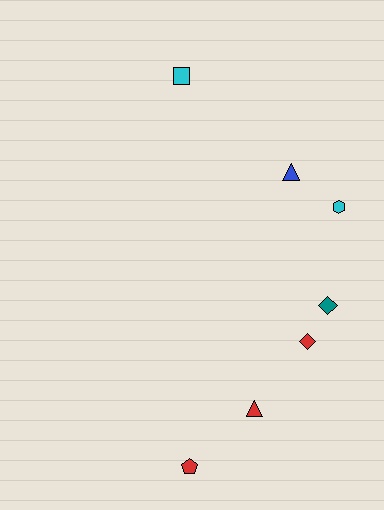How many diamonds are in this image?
There are 2 diamonds.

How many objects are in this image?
There are 7 objects.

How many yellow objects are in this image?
There are no yellow objects.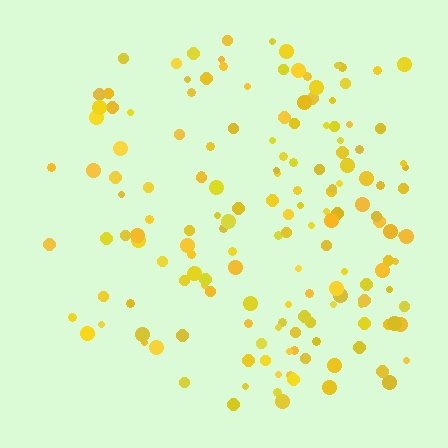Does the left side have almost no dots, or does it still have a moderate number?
Still a moderate number, just noticeably fewer than the right.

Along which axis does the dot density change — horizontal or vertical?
Horizontal.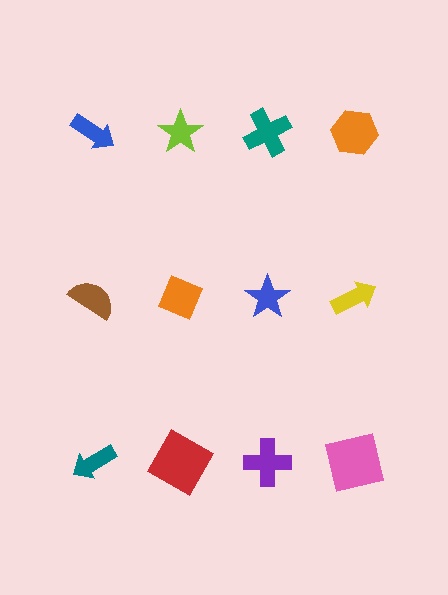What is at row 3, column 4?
A pink square.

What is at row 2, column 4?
A yellow arrow.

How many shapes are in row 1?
4 shapes.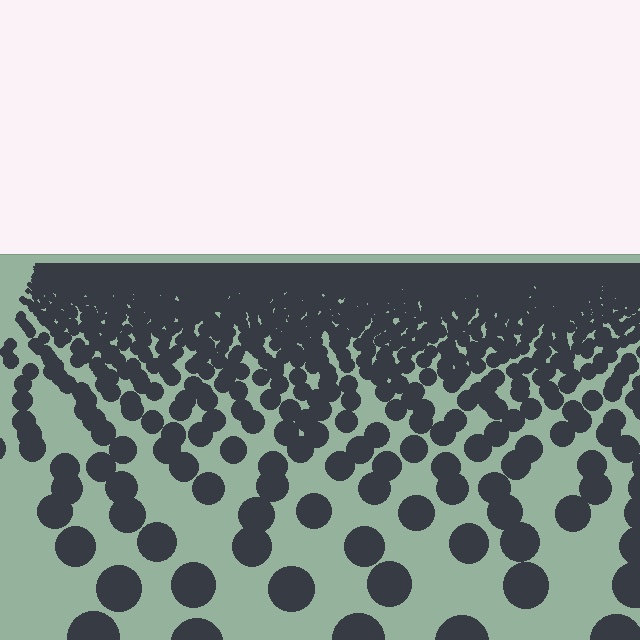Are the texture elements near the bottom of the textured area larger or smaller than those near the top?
Larger. Near the bottom, elements are closer to the viewer and appear at a bigger on-screen size.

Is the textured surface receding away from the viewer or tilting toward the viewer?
The surface is receding away from the viewer. Texture elements get smaller and denser toward the top.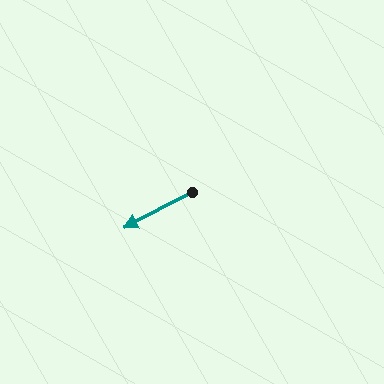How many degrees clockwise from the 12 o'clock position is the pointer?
Approximately 242 degrees.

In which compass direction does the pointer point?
Southwest.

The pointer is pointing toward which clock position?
Roughly 8 o'clock.